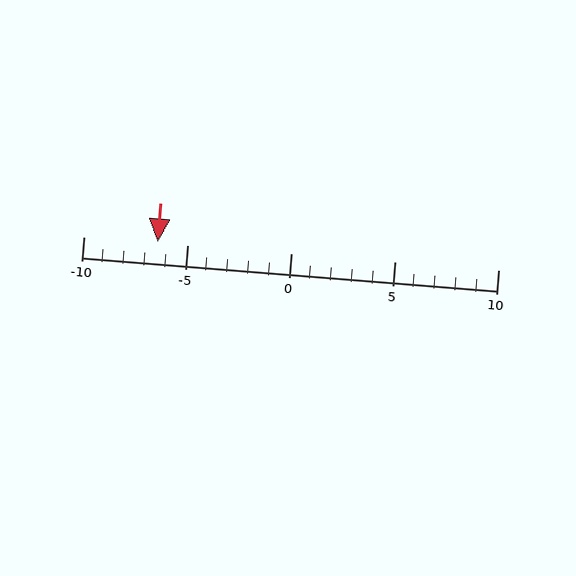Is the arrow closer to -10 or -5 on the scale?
The arrow is closer to -5.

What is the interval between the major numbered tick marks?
The major tick marks are spaced 5 units apart.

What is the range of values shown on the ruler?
The ruler shows values from -10 to 10.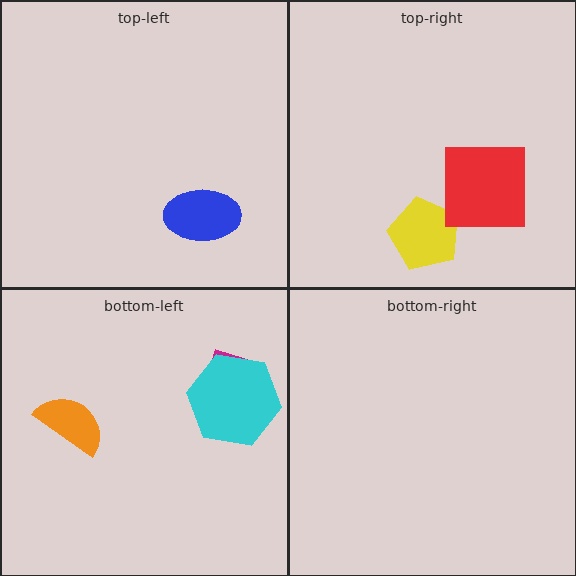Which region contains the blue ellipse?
The top-left region.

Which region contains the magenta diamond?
The bottom-left region.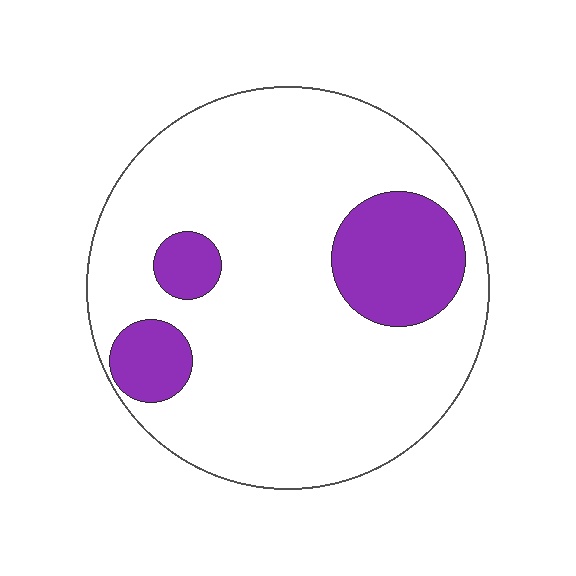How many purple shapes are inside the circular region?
3.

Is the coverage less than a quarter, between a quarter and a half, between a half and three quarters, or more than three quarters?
Less than a quarter.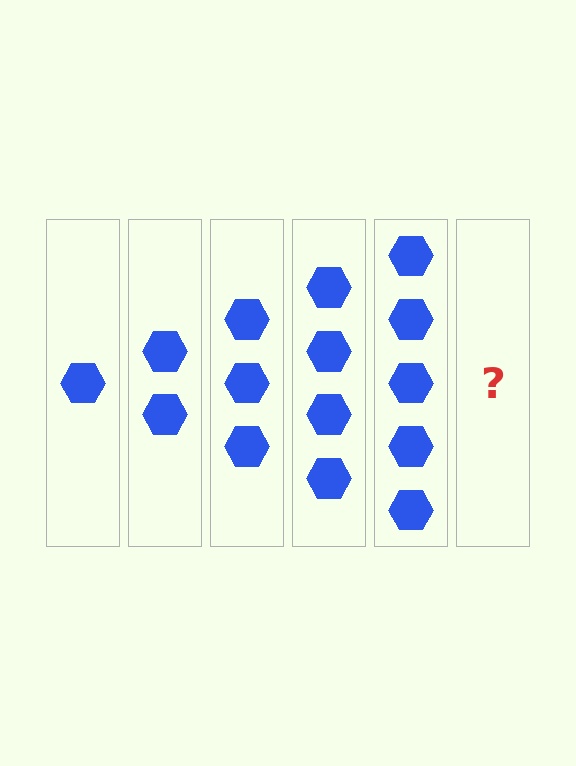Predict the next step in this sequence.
The next step is 6 hexagons.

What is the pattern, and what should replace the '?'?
The pattern is that each step adds one more hexagon. The '?' should be 6 hexagons.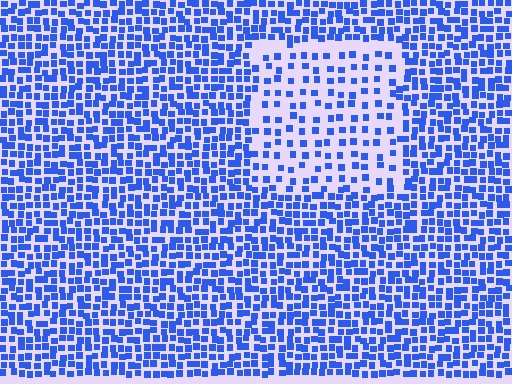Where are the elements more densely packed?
The elements are more densely packed outside the rectangle boundary.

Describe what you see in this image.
The image contains small blue elements arranged at two different densities. A rectangle-shaped region is visible where the elements are less densely packed than the surrounding area.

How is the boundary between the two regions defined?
The boundary is defined by a change in element density (approximately 2.2x ratio). All elements are the same color, size, and shape.